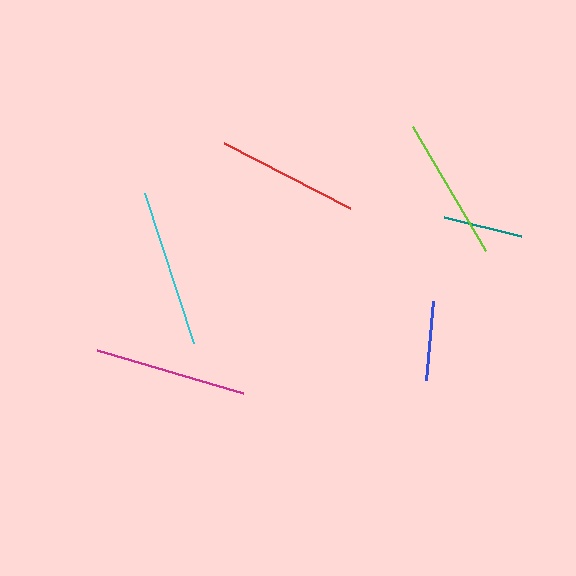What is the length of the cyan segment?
The cyan segment is approximately 158 pixels long.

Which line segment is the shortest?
The blue line is the shortest at approximately 79 pixels.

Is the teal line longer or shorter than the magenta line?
The magenta line is longer than the teal line.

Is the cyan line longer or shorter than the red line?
The cyan line is longer than the red line.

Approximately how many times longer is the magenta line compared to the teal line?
The magenta line is approximately 1.9 times the length of the teal line.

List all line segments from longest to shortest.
From longest to shortest: cyan, magenta, lime, red, teal, blue.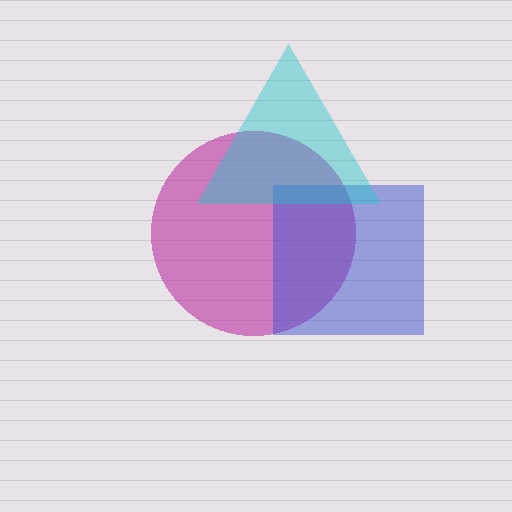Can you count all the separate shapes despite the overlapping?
Yes, there are 3 separate shapes.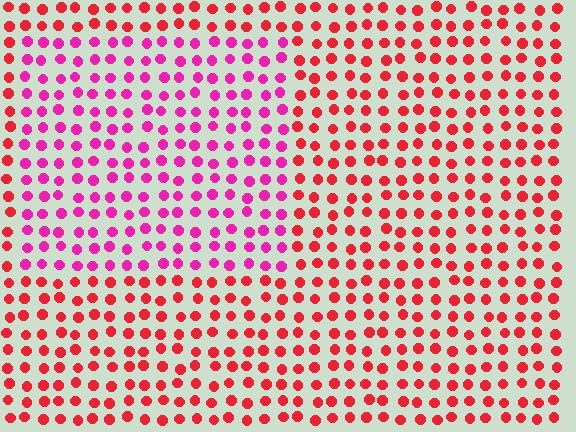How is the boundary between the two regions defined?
The boundary is defined purely by a slight shift in hue (about 37 degrees). Spacing, size, and orientation are identical on both sides.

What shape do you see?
I see a rectangle.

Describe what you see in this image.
The image is filled with small red elements in a uniform arrangement. A rectangle-shaped region is visible where the elements are tinted to a slightly different hue, forming a subtle color boundary.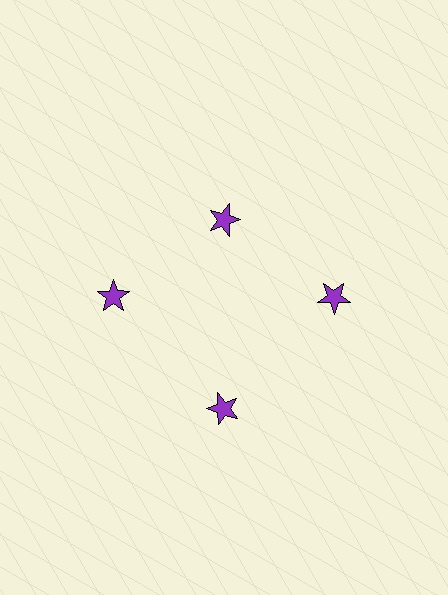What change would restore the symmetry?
The symmetry would be restored by moving it outward, back onto the ring so that all 4 stars sit at equal angles and equal distance from the center.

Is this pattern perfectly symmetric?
No. The 4 purple stars are arranged in a ring, but one element near the 12 o'clock position is pulled inward toward the center, breaking the 4-fold rotational symmetry.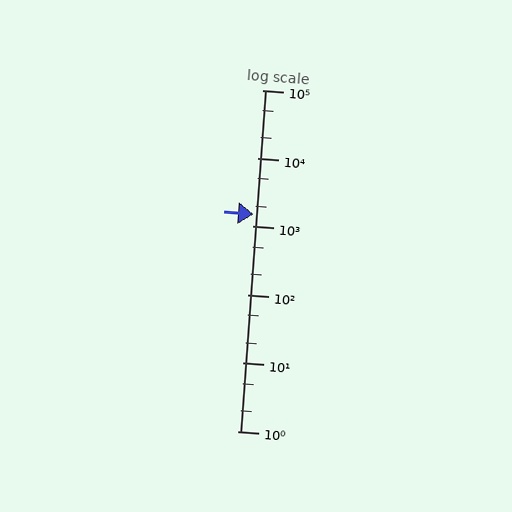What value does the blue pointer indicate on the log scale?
The pointer indicates approximately 1500.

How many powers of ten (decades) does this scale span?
The scale spans 5 decades, from 1 to 100000.